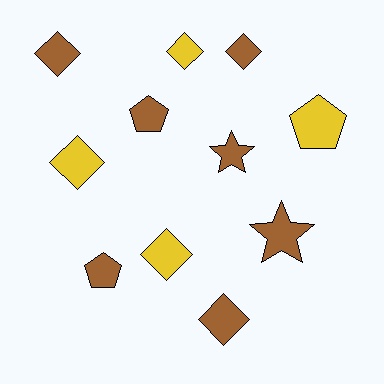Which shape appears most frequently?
Diamond, with 6 objects.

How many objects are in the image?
There are 11 objects.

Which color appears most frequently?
Brown, with 7 objects.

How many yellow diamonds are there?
There are 3 yellow diamonds.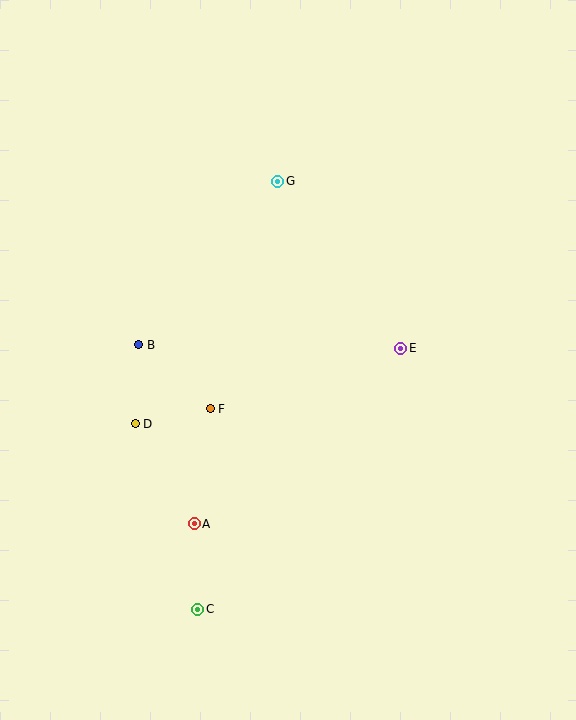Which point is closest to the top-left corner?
Point G is closest to the top-left corner.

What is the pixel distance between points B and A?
The distance between B and A is 187 pixels.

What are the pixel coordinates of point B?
Point B is at (139, 345).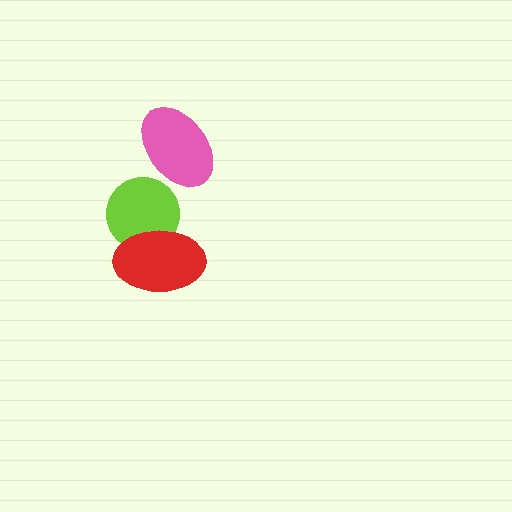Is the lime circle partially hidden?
Yes, it is partially covered by another shape.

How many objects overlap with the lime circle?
1 object overlaps with the lime circle.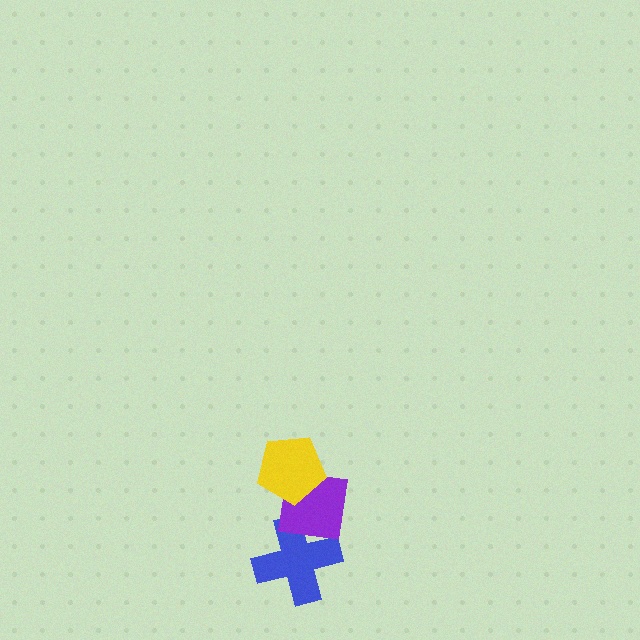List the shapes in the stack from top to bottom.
From top to bottom: the yellow pentagon, the purple square, the blue cross.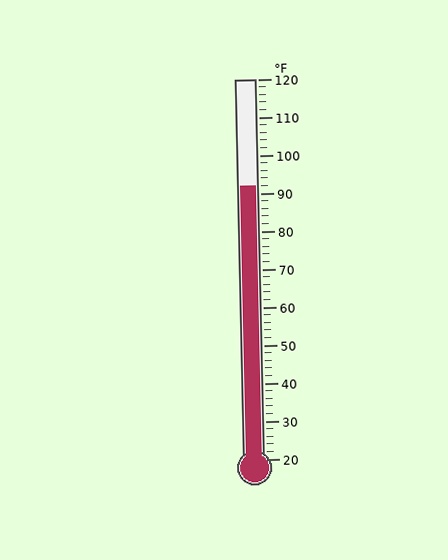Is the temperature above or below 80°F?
The temperature is above 80°F.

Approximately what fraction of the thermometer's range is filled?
The thermometer is filled to approximately 70% of its range.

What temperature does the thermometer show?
The thermometer shows approximately 92°F.